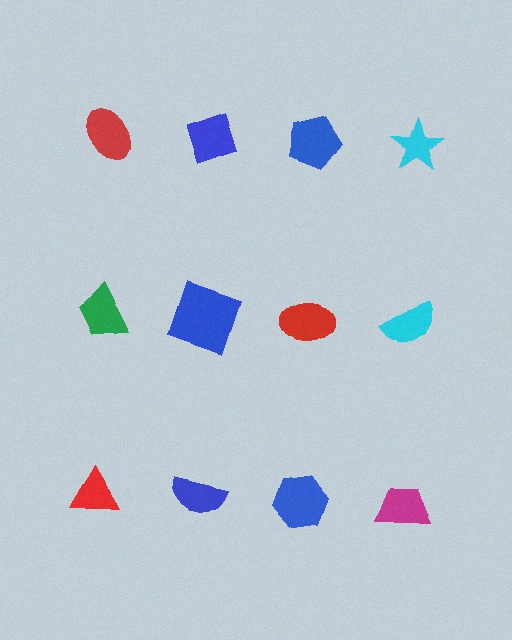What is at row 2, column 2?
A blue square.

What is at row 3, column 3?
A blue hexagon.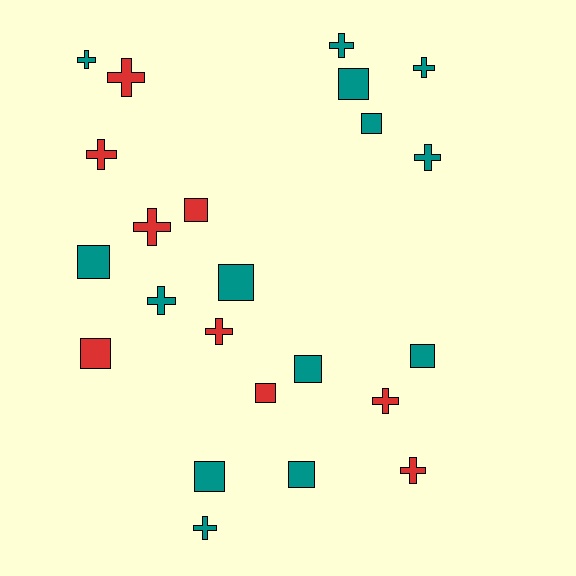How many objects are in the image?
There are 23 objects.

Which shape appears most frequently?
Cross, with 12 objects.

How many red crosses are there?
There are 6 red crosses.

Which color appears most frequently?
Teal, with 14 objects.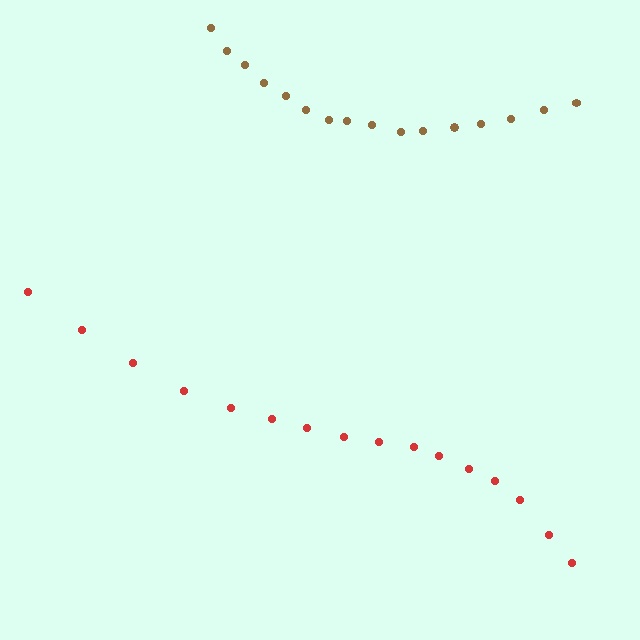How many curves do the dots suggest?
There are 2 distinct paths.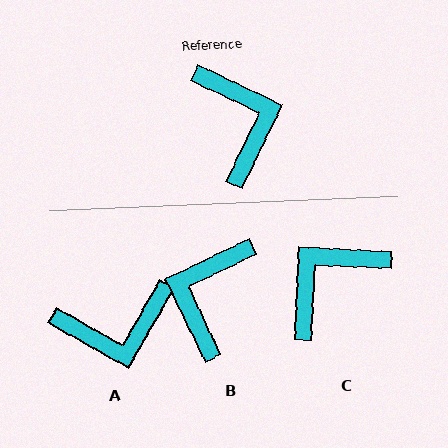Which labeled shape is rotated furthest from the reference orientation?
B, about 141 degrees away.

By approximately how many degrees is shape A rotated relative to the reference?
Approximately 94 degrees clockwise.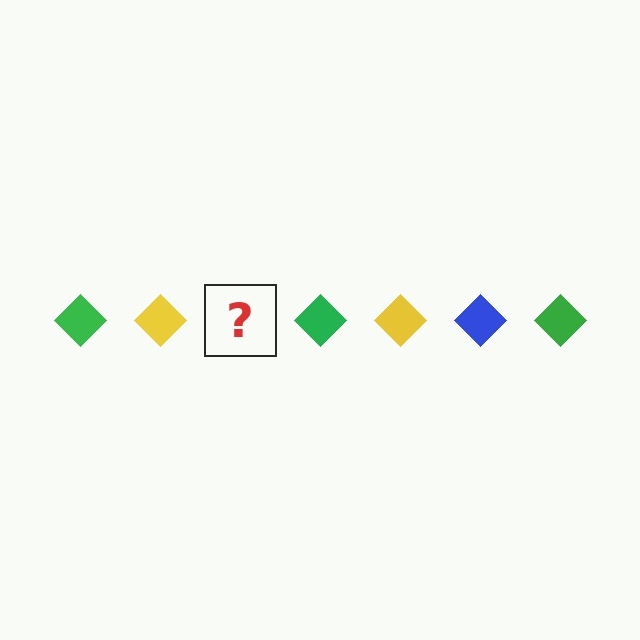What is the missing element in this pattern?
The missing element is a blue diamond.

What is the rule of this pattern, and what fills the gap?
The rule is that the pattern cycles through green, yellow, blue diamonds. The gap should be filled with a blue diamond.